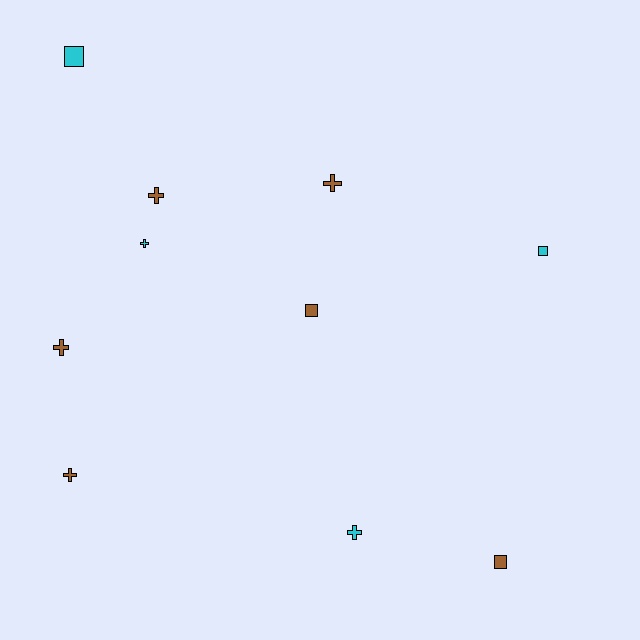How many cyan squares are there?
There are 2 cyan squares.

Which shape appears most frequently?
Cross, with 6 objects.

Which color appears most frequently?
Brown, with 6 objects.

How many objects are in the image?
There are 10 objects.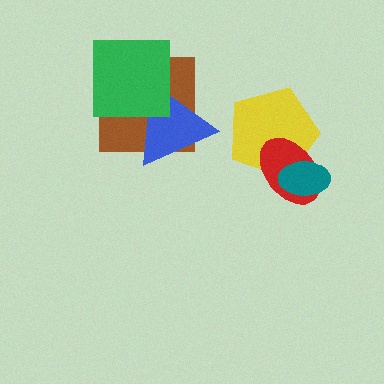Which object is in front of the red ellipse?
The teal ellipse is in front of the red ellipse.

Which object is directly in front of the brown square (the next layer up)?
The blue triangle is directly in front of the brown square.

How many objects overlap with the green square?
2 objects overlap with the green square.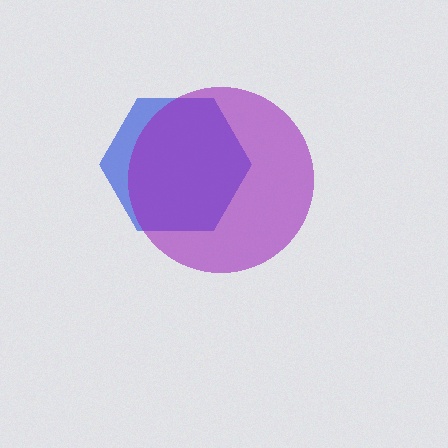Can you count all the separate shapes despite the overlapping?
Yes, there are 2 separate shapes.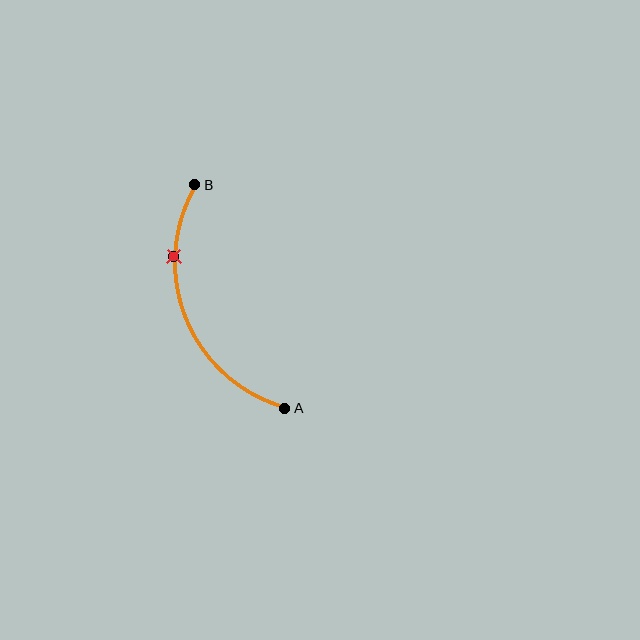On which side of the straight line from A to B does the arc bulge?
The arc bulges to the left of the straight line connecting A and B.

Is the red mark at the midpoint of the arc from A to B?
No. The red mark lies on the arc but is closer to endpoint B. The arc midpoint would be at the point on the curve equidistant along the arc from both A and B.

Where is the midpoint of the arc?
The arc midpoint is the point on the curve farthest from the straight line joining A and B. It sits to the left of that line.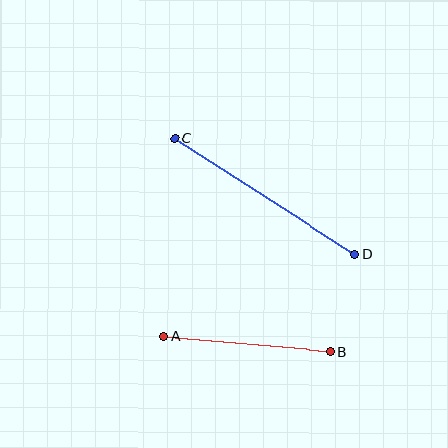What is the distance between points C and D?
The distance is approximately 214 pixels.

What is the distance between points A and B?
The distance is approximately 167 pixels.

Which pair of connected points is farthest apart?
Points C and D are farthest apart.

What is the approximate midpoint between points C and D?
The midpoint is at approximately (265, 196) pixels.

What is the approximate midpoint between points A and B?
The midpoint is at approximately (247, 344) pixels.